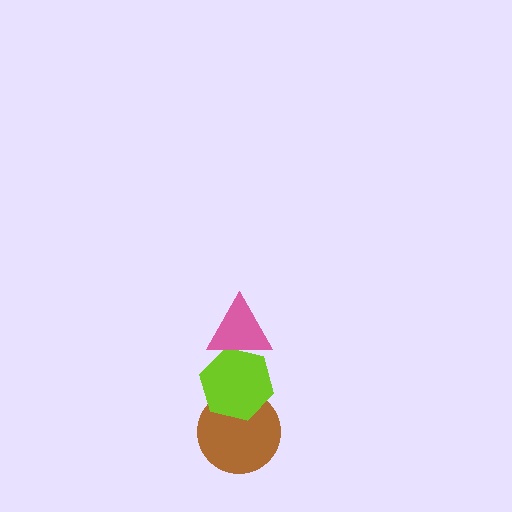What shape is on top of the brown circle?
The lime hexagon is on top of the brown circle.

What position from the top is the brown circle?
The brown circle is 3rd from the top.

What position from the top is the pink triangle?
The pink triangle is 1st from the top.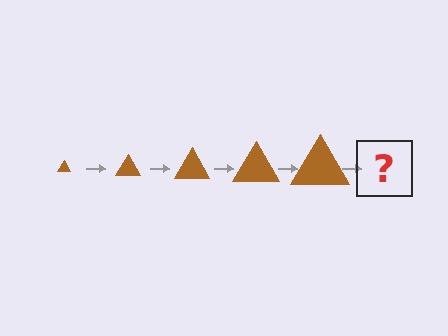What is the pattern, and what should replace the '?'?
The pattern is that the triangle gets progressively larger each step. The '?' should be a brown triangle, larger than the previous one.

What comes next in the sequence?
The next element should be a brown triangle, larger than the previous one.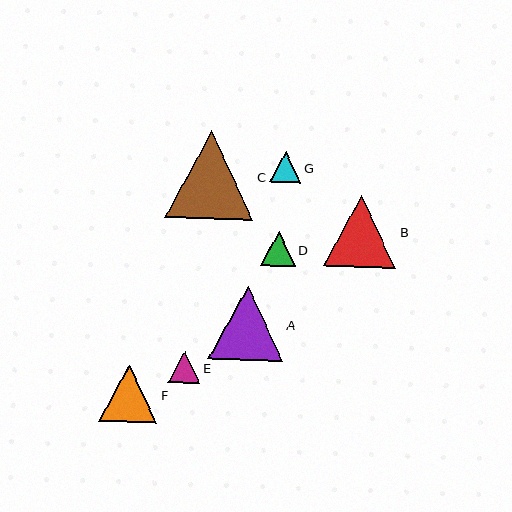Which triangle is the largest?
Triangle C is the largest with a size of approximately 87 pixels.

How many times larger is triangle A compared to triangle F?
Triangle A is approximately 1.3 times the size of triangle F.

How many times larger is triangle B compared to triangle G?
Triangle B is approximately 2.3 times the size of triangle G.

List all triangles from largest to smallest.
From largest to smallest: C, A, B, F, D, E, G.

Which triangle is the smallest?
Triangle G is the smallest with a size of approximately 31 pixels.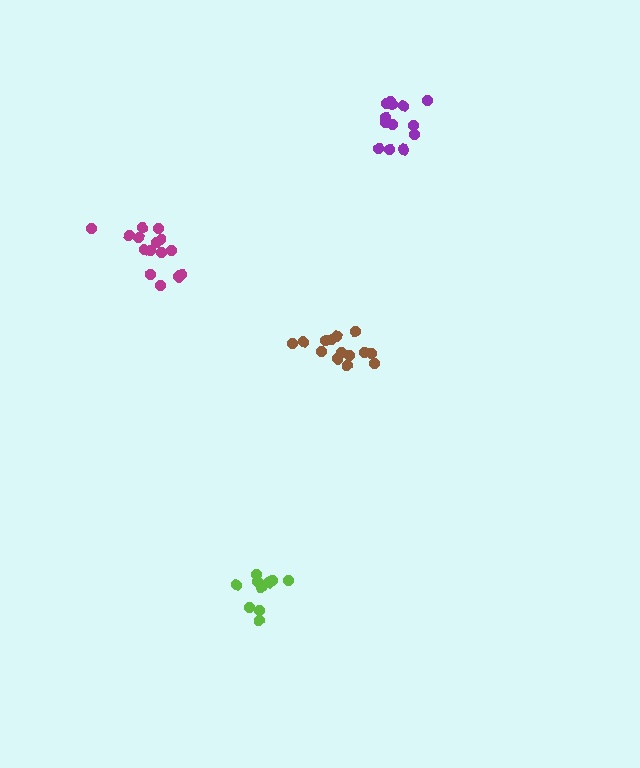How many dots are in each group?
Group 1: 10 dots, Group 2: 13 dots, Group 3: 14 dots, Group 4: 15 dots (52 total).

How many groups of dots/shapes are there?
There are 4 groups.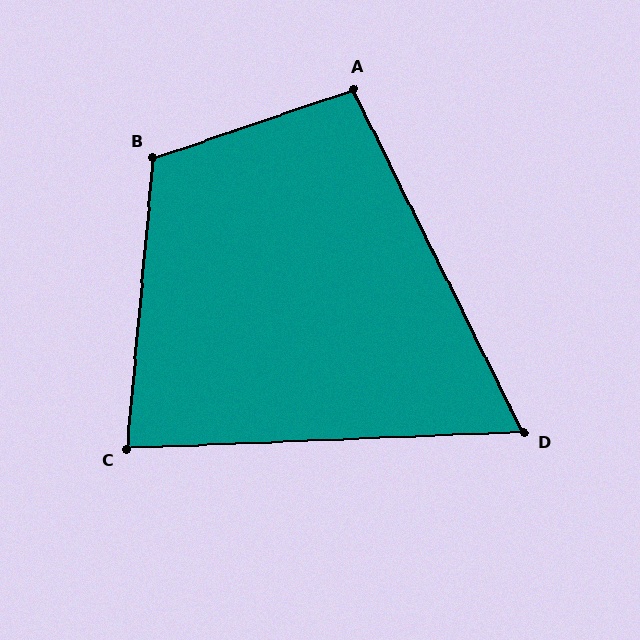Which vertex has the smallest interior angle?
D, at approximately 66 degrees.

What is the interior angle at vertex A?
Approximately 98 degrees (obtuse).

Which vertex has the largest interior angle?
B, at approximately 114 degrees.